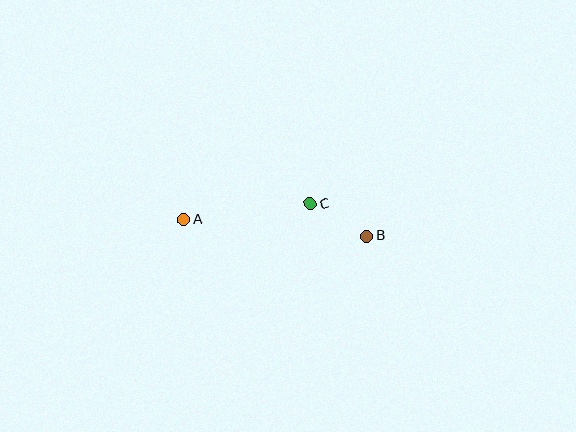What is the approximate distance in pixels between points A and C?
The distance between A and C is approximately 127 pixels.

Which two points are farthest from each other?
Points A and B are farthest from each other.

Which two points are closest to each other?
Points B and C are closest to each other.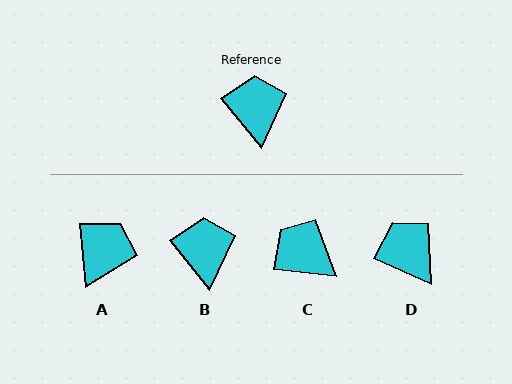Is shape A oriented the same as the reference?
No, it is off by about 33 degrees.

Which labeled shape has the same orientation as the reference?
B.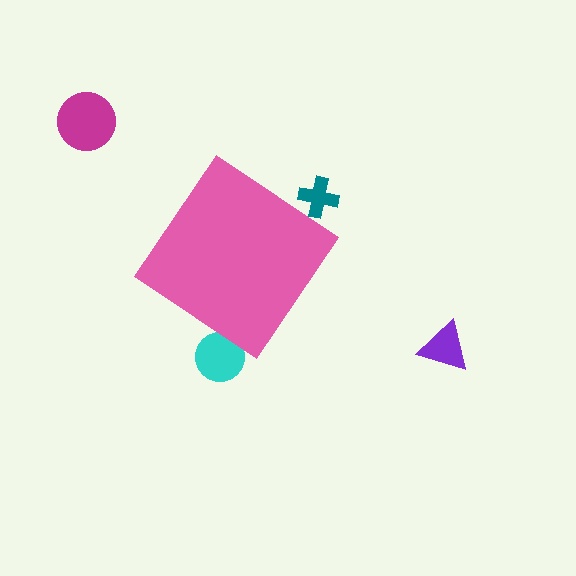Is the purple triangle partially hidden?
No, the purple triangle is fully visible.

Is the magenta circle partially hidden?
No, the magenta circle is fully visible.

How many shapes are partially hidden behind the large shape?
2 shapes are partially hidden.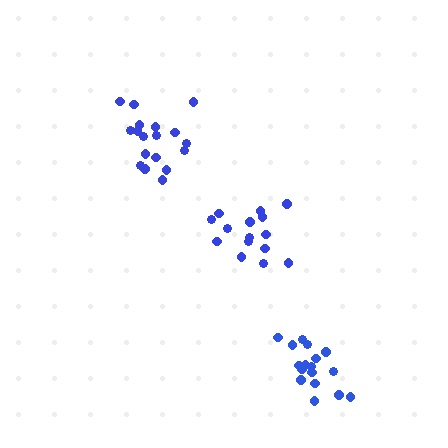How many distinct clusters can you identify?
There are 3 distinct clusters.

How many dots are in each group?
Group 1: 17 dots, Group 2: 18 dots, Group 3: 15 dots (50 total).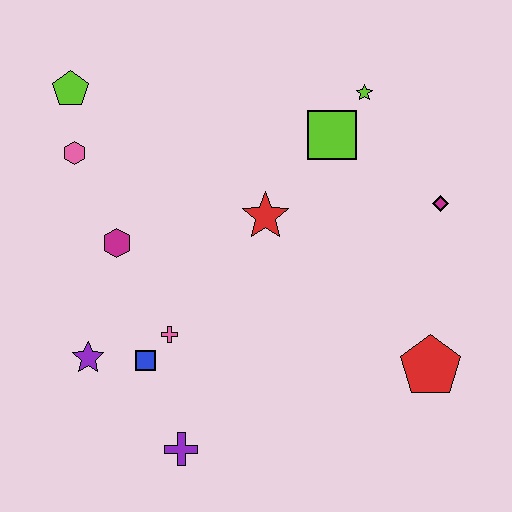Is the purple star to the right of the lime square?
No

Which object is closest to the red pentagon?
The magenta diamond is closest to the red pentagon.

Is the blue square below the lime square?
Yes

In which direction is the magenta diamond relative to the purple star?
The magenta diamond is to the right of the purple star.